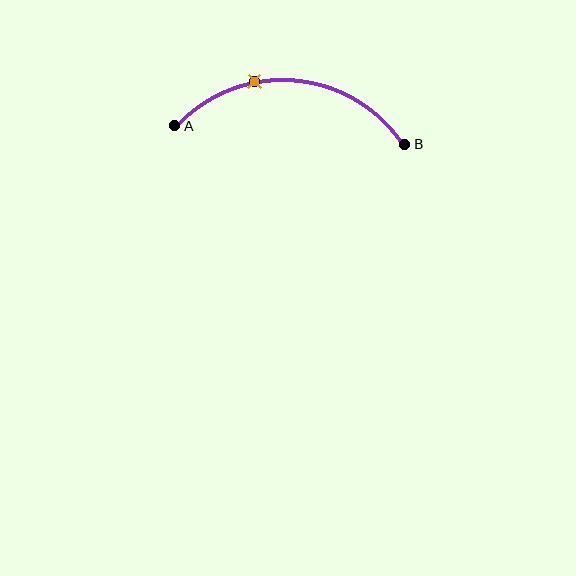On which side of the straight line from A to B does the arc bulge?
The arc bulges above the straight line connecting A and B.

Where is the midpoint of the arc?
The arc midpoint is the point on the curve farthest from the straight line joining A and B. It sits above that line.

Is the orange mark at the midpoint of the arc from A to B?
No. The orange mark lies on the arc but is closer to endpoint A. The arc midpoint would be at the point on the curve equidistant along the arc from both A and B.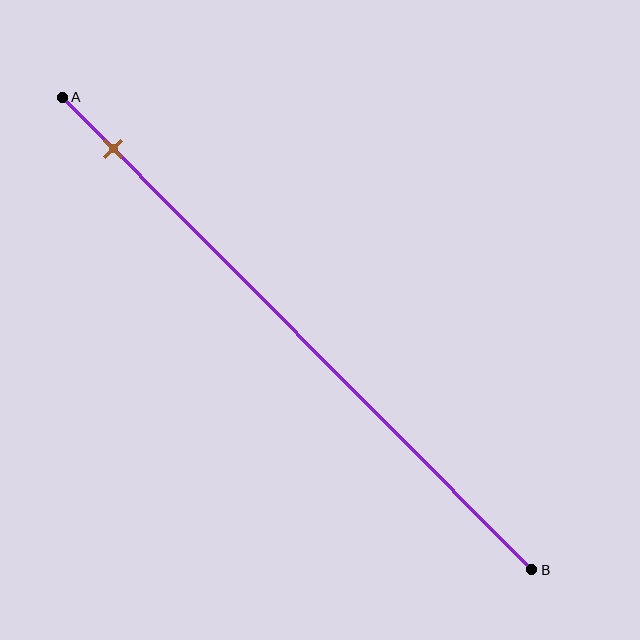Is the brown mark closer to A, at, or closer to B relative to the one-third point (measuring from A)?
The brown mark is closer to point A than the one-third point of segment AB.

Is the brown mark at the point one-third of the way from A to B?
No, the mark is at about 10% from A, not at the 33% one-third point.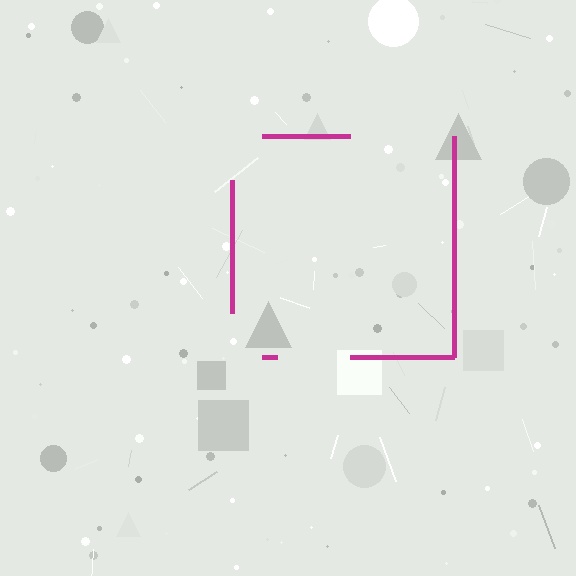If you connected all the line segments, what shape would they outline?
They would outline a square.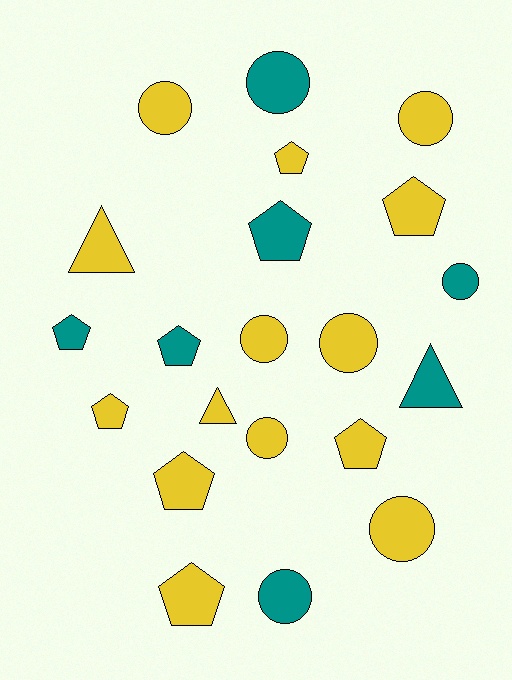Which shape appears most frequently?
Circle, with 9 objects.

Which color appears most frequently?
Yellow, with 14 objects.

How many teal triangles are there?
There is 1 teal triangle.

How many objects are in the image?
There are 21 objects.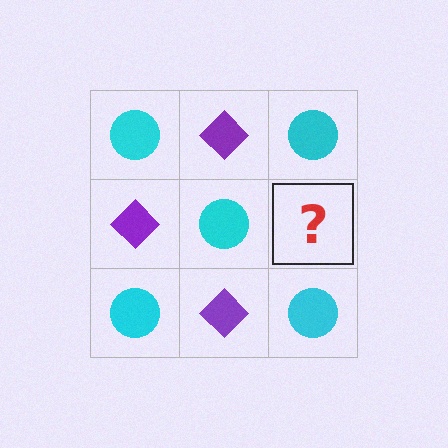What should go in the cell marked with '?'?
The missing cell should contain a purple diamond.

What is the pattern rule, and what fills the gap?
The rule is that it alternates cyan circle and purple diamond in a checkerboard pattern. The gap should be filled with a purple diamond.